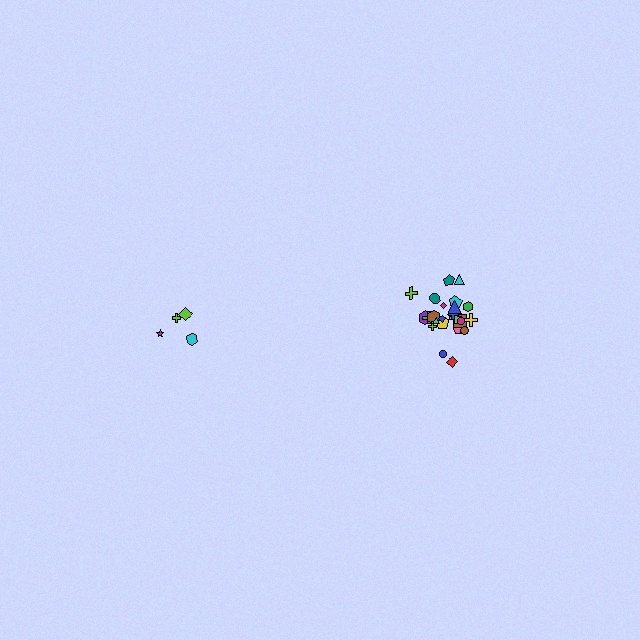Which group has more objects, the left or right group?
The right group.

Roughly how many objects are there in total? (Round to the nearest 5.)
Roughly 30 objects in total.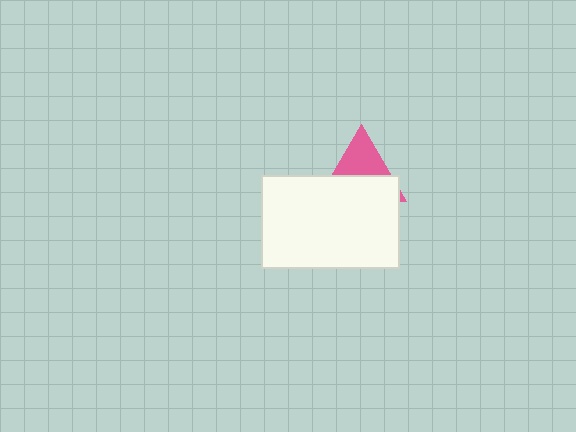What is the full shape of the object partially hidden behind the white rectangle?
The partially hidden object is a pink triangle.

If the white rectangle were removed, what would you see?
You would see the complete pink triangle.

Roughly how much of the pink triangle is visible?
About half of it is visible (roughly 46%).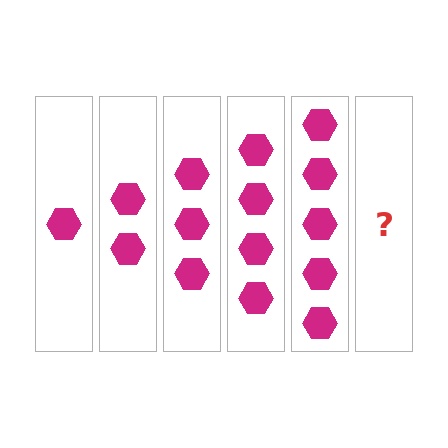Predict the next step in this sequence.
The next step is 6 hexagons.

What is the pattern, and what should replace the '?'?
The pattern is that each step adds one more hexagon. The '?' should be 6 hexagons.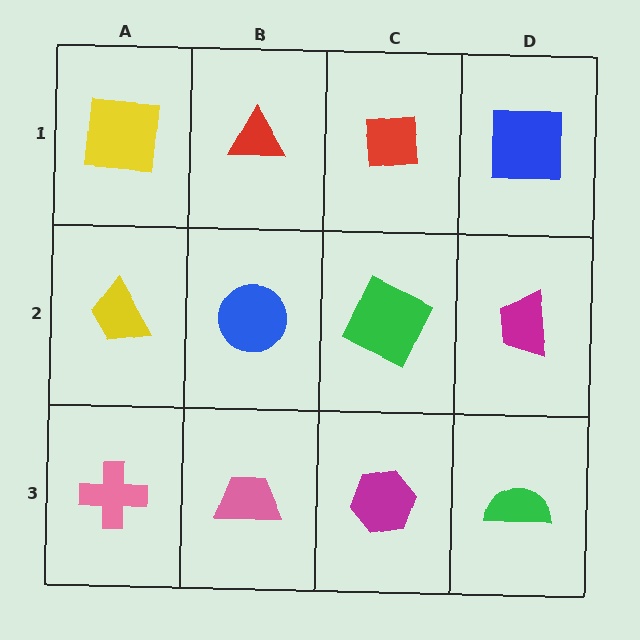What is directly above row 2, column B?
A red triangle.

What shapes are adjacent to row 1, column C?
A green square (row 2, column C), a red triangle (row 1, column B), a blue square (row 1, column D).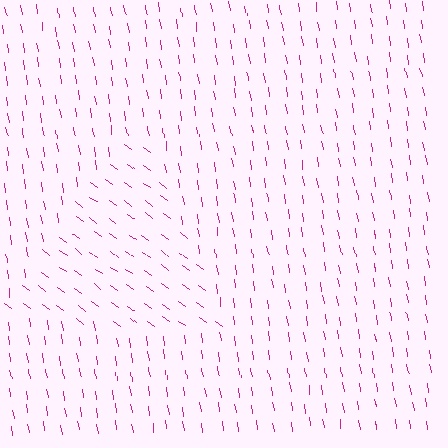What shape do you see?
I see a triangle.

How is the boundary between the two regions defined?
The boundary is defined purely by a change in line orientation (approximately 45 degrees difference). All lines are the same color and thickness.